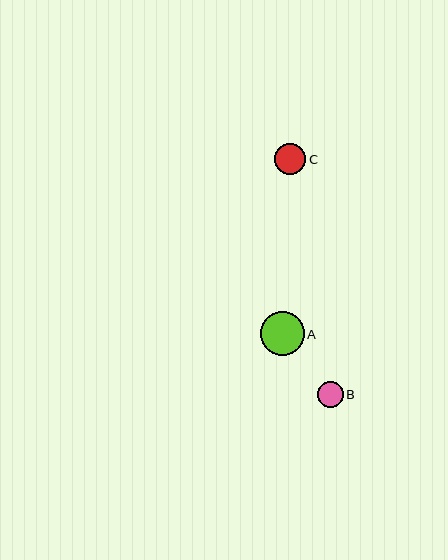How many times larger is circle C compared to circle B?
Circle C is approximately 1.3 times the size of circle B.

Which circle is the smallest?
Circle B is the smallest with a size of approximately 25 pixels.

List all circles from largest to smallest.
From largest to smallest: A, C, B.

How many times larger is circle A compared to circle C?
Circle A is approximately 1.4 times the size of circle C.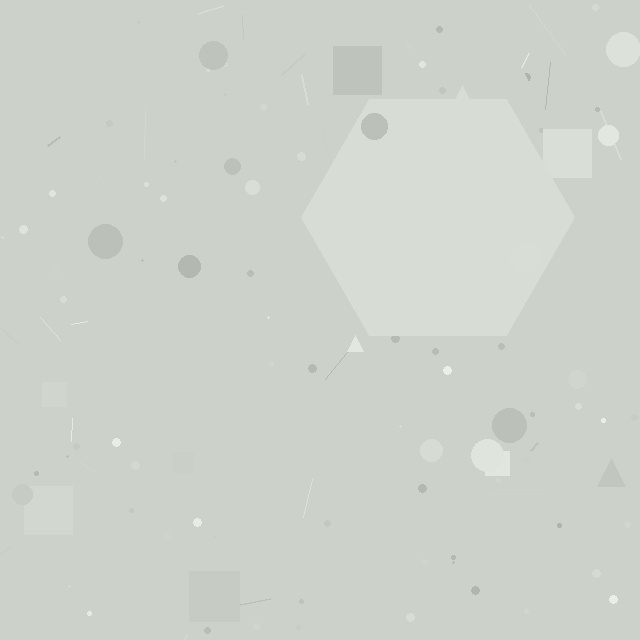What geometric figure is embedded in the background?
A hexagon is embedded in the background.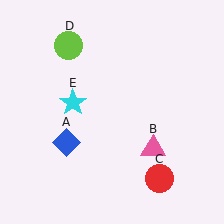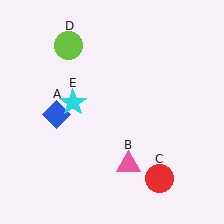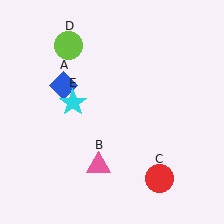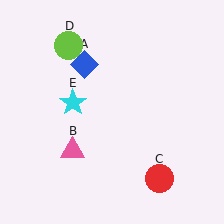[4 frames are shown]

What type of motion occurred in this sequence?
The blue diamond (object A), pink triangle (object B) rotated clockwise around the center of the scene.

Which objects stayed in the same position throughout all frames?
Red circle (object C) and lime circle (object D) and cyan star (object E) remained stationary.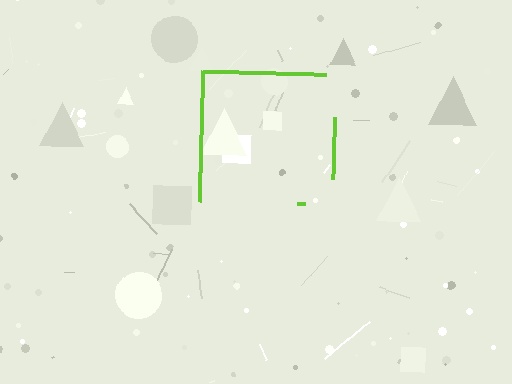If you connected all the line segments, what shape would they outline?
They would outline a square.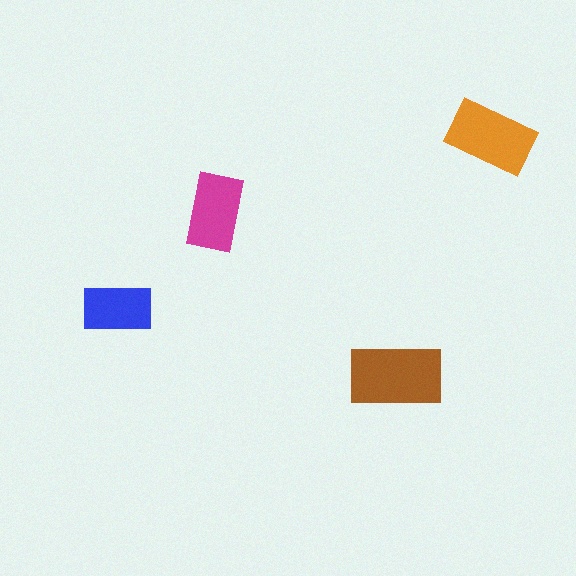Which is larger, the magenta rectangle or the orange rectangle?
The orange one.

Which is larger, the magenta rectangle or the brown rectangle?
The brown one.